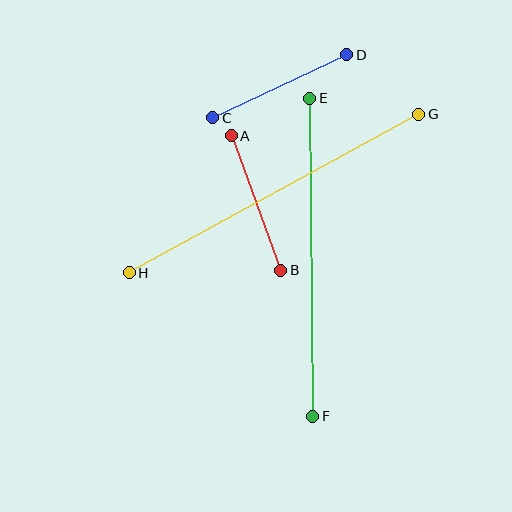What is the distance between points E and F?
The distance is approximately 318 pixels.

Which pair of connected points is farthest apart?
Points G and H are farthest apart.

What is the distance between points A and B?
The distance is approximately 143 pixels.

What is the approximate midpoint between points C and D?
The midpoint is at approximately (280, 86) pixels.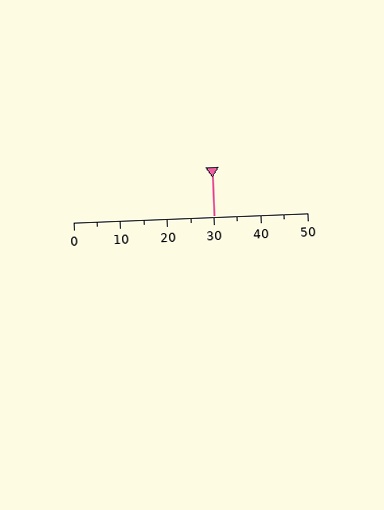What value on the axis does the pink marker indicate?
The marker indicates approximately 30.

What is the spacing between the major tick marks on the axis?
The major ticks are spaced 10 apart.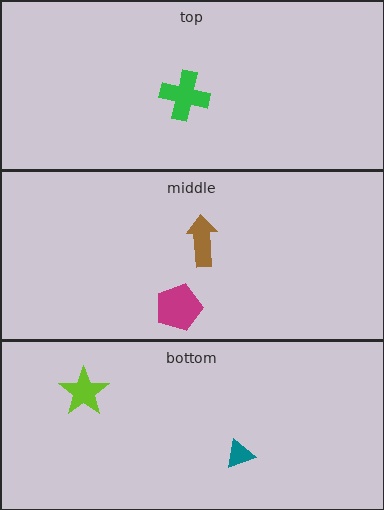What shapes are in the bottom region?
The teal triangle, the lime star.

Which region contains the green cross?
The top region.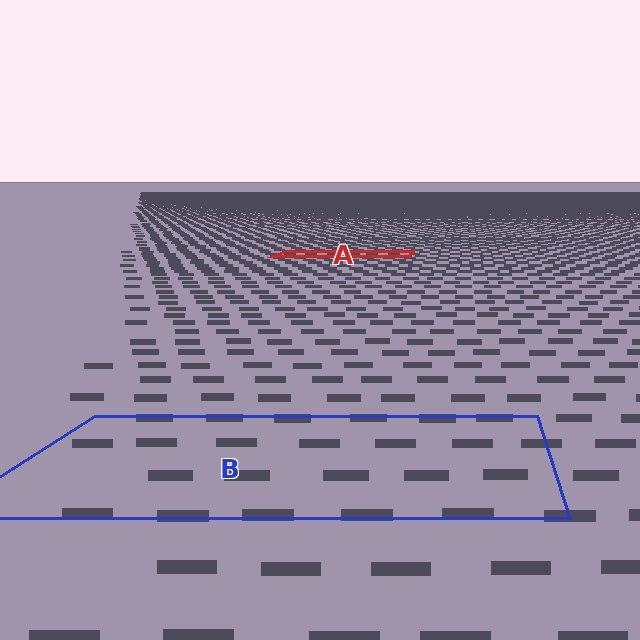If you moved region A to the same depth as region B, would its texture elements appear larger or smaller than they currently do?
They would appear larger. At a closer depth, the same texture elements are projected at a bigger on-screen size.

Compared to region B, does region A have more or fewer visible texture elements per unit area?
Region A has more texture elements per unit area — they are packed more densely because it is farther away.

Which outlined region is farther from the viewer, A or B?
Region A is farther from the viewer — the texture elements inside it appear smaller and more densely packed.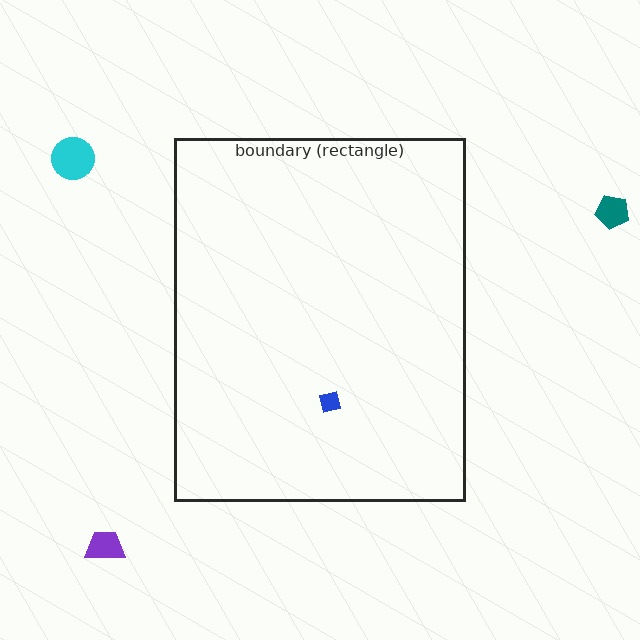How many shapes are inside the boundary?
1 inside, 3 outside.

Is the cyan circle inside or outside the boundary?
Outside.